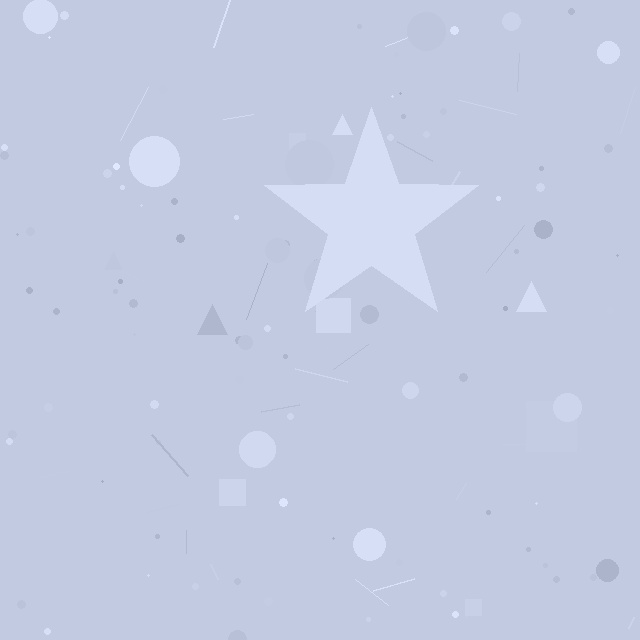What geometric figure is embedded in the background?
A star is embedded in the background.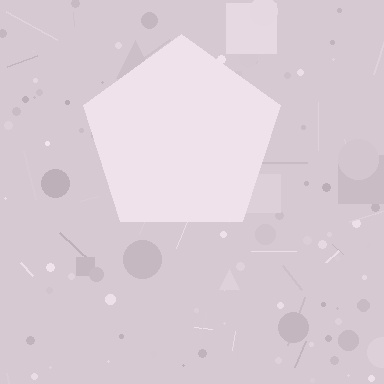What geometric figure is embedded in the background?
A pentagon is embedded in the background.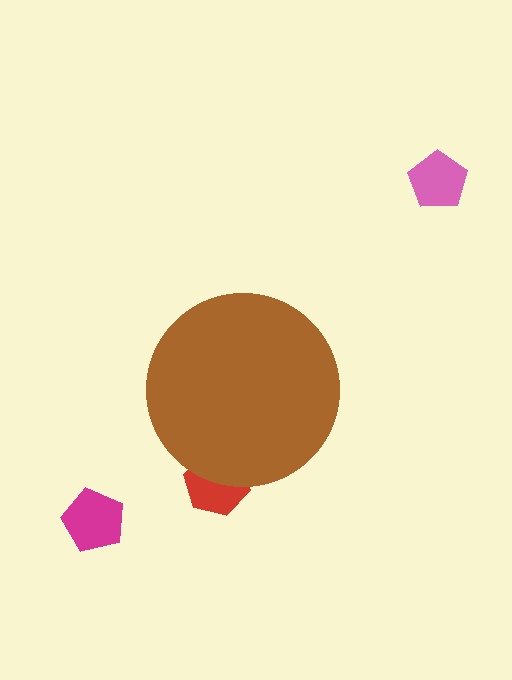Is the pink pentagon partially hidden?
No, the pink pentagon is fully visible.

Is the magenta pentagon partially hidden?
No, the magenta pentagon is fully visible.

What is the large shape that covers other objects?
A brown circle.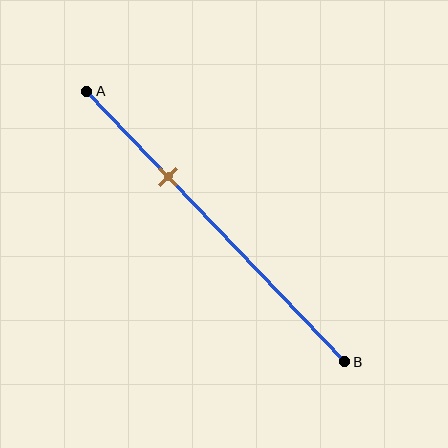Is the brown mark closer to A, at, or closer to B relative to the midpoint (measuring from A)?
The brown mark is closer to point A than the midpoint of segment AB.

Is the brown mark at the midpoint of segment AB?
No, the mark is at about 30% from A, not at the 50% midpoint.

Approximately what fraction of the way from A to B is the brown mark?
The brown mark is approximately 30% of the way from A to B.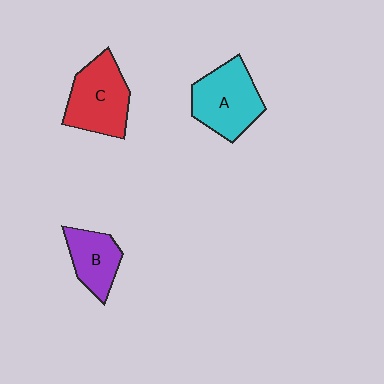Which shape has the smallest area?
Shape B (purple).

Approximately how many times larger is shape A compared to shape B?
Approximately 1.5 times.